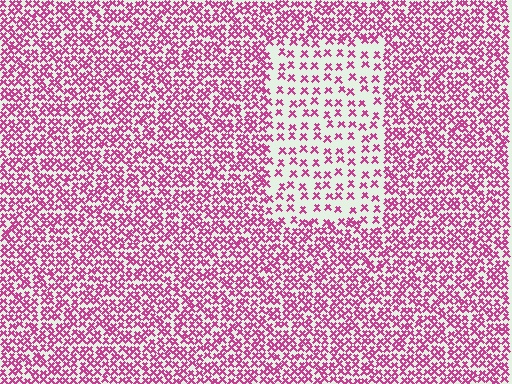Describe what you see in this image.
The image contains small magenta elements arranged at two different densities. A rectangle-shaped region is visible where the elements are less densely packed than the surrounding area.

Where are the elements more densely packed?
The elements are more densely packed outside the rectangle boundary.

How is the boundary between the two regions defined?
The boundary is defined by a change in element density (approximately 2.3x ratio). All elements are the same color, size, and shape.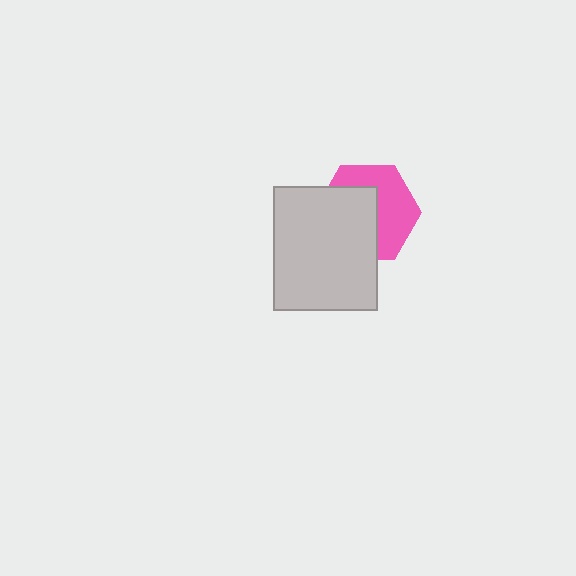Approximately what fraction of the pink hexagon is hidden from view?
Roughly 51% of the pink hexagon is hidden behind the light gray rectangle.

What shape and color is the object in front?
The object in front is a light gray rectangle.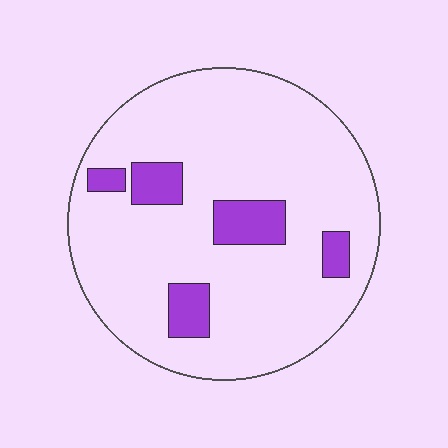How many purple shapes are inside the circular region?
5.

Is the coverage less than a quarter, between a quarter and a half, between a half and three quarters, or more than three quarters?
Less than a quarter.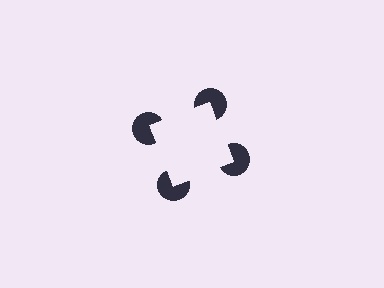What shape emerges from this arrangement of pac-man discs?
An illusory square — its edges are inferred from the aligned wedge cuts in the pac-man discs, not physically drawn.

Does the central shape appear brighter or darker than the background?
It typically appears slightly brighter than the background, even though no actual brightness change is drawn.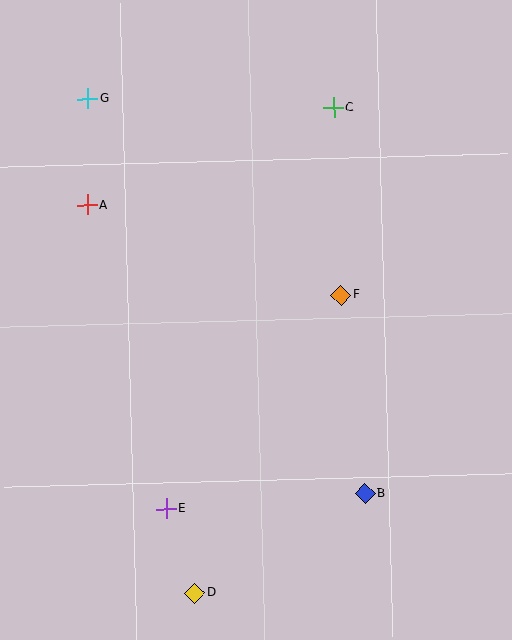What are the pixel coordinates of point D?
Point D is at (195, 593).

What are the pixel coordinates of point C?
Point C is at (334, 108).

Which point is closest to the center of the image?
Point F at (341, 295) is closest to the center.